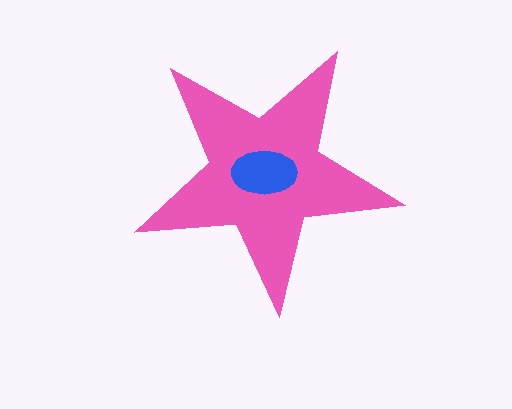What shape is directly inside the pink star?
The blue ellipse.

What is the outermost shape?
The pink star.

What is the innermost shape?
The blue ellipse.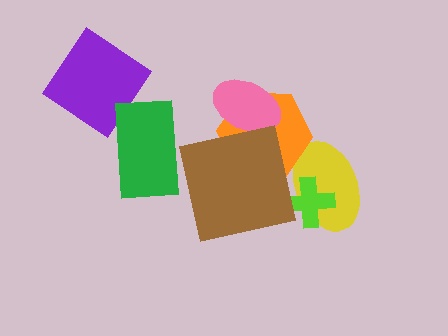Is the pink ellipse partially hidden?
No, no other shape covers it.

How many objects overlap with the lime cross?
1 object overlaps with the lime cross.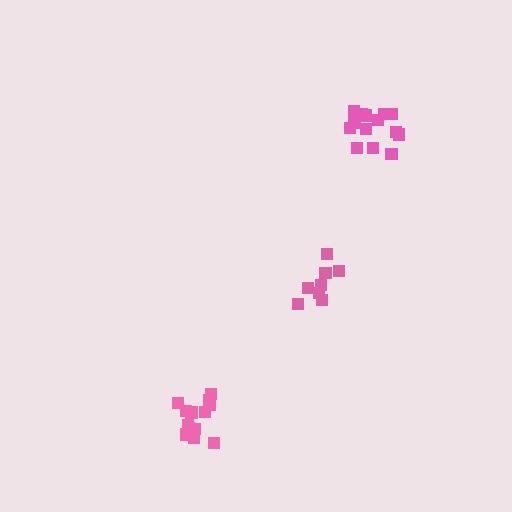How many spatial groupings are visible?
There are 3 spatial groupings.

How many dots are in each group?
Group 1: 8 dots, Group 2: 13 dots, Group 3: 14 dots (35 total).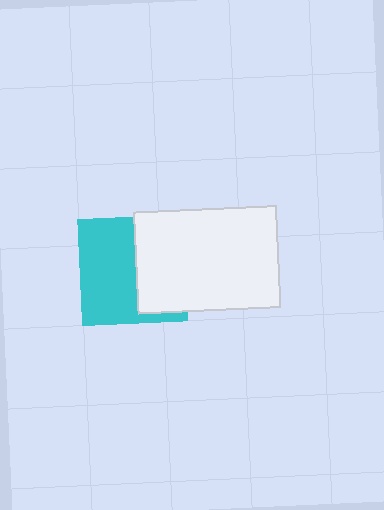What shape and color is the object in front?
The object in front is a white rectangle.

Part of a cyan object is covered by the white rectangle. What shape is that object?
It is a square.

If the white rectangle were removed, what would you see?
You would see the complete cyan square.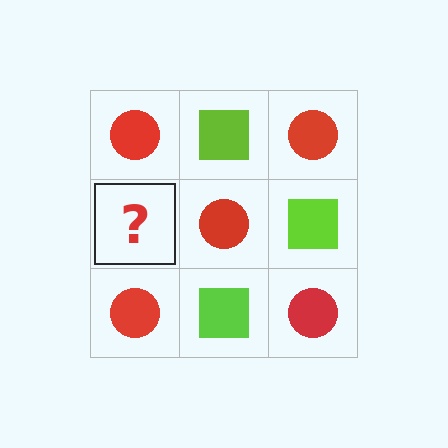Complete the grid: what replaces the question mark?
The question mark should be replaced with a lime square.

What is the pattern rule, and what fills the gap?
The rule is that it alternates red circle and lime square in a checkerboard pattern. The gap should be filled with a lime square.